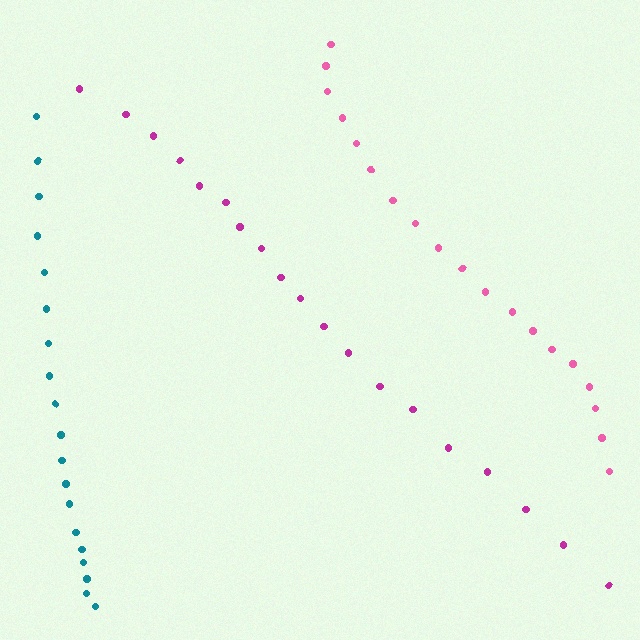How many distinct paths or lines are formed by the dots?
There are 3 distinct paths.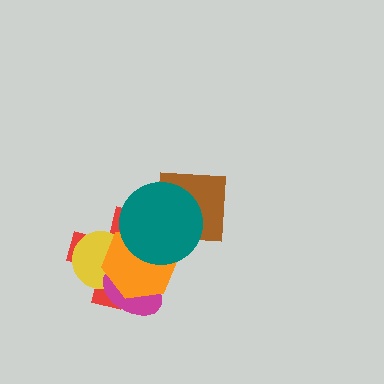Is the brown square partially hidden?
Yes, it is partially covered by another shape.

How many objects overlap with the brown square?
2 objects overlap with the brown square.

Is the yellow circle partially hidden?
Yes, it is partially covered by another shape.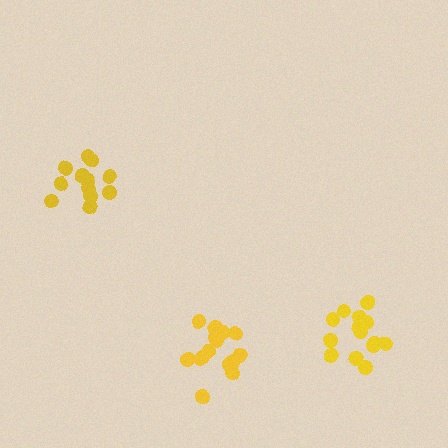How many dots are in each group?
Group 1: 16 dots, Group 2: 14 dots, Group 3: 12 dots (42 total).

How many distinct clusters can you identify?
There are 3 distinct clusters.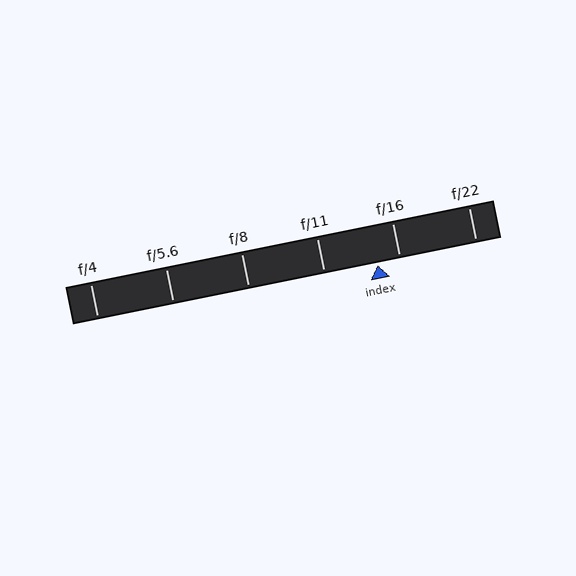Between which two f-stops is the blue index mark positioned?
The index mark is between f/11 and f/16.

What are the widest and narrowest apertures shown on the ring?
The widest aperture shown is f/4 and the narrowest is f/22.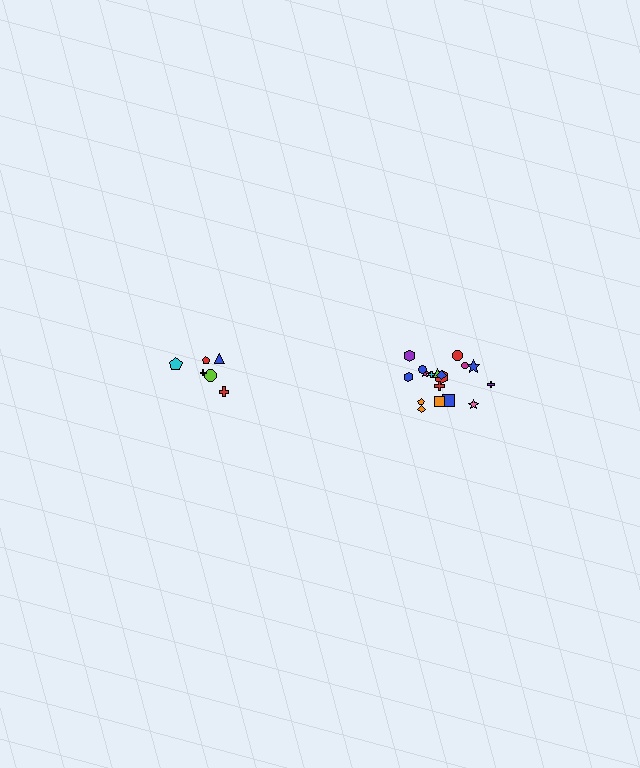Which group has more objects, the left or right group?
The right group.